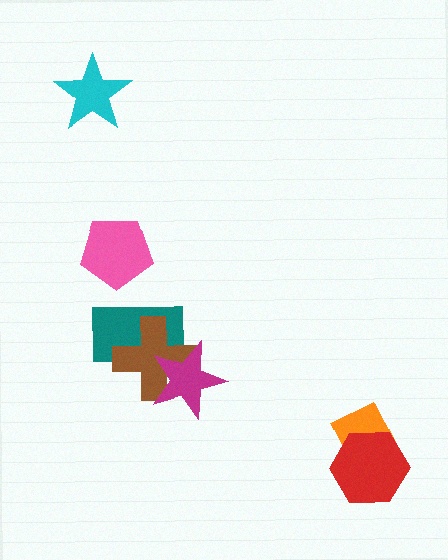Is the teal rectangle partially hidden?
Yes, it is partially covered by another shape.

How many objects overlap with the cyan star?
0 objects overlap with the cyan star.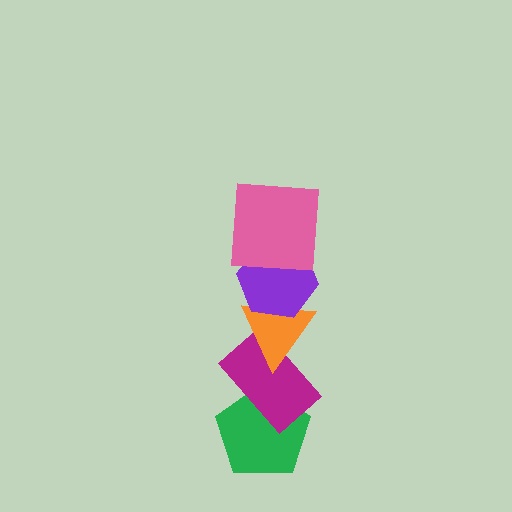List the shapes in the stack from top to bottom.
From top to bottom: the pink square, the purple hexagon, the orange triangle, the magenta rectangle, the green pentagon.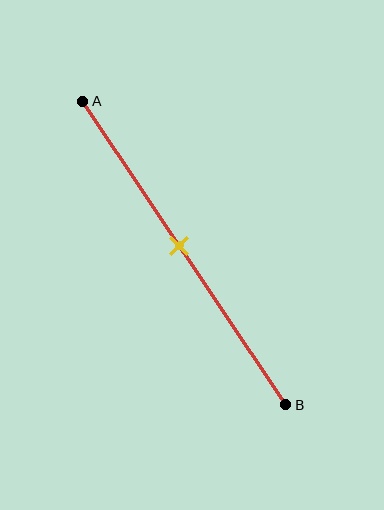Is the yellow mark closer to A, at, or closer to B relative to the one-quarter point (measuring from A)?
The yellow mark is closer to point B than the one-quarter point of segment AB.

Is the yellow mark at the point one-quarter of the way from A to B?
No, the mark is at about 50% from A, not at the 25% one-quarter point.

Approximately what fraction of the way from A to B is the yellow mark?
The yellow mark is approximately 50% of the way from A to B.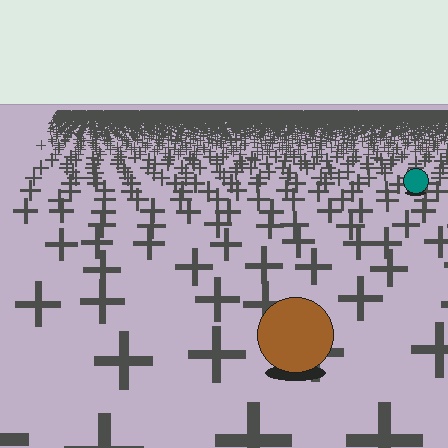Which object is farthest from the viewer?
The teal circle is farthest from the viewer. It appears smaller and the ground texture around it is denser.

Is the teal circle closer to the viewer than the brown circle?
No. The brown circle is closer — you can tell from the texture gradient: the ground texture is coarser near it.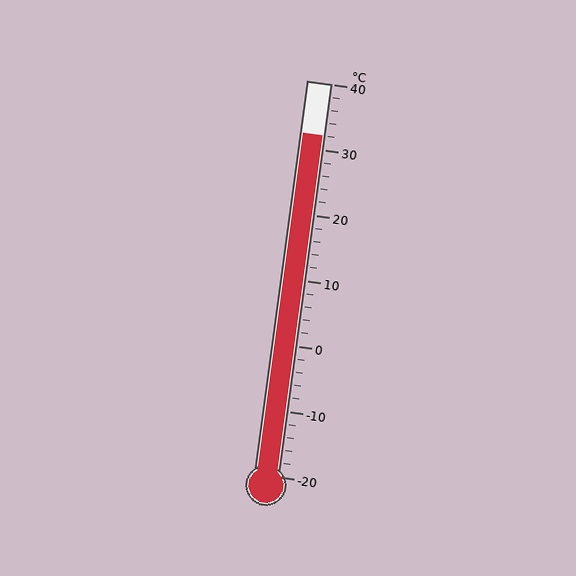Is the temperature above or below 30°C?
The temperature is above 30°C.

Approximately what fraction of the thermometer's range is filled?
The thermometer is filled to approximately 85% of its range.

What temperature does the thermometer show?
The thermometer shows approximately 32°C.